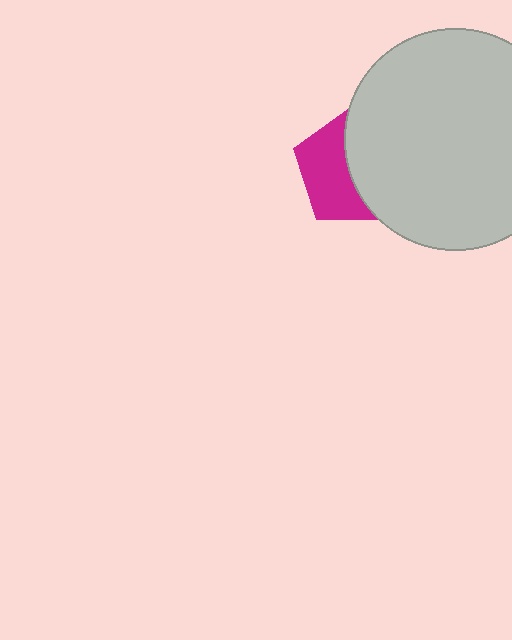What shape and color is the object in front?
The object in front is a light gray circle.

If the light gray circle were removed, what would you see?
You would see the complete magenta pentagon.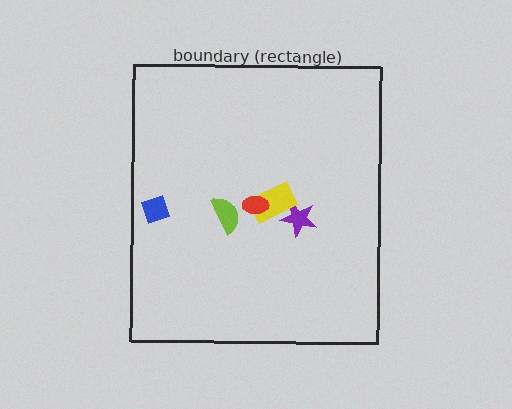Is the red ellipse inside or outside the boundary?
Inside.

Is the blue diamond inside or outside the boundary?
Inside.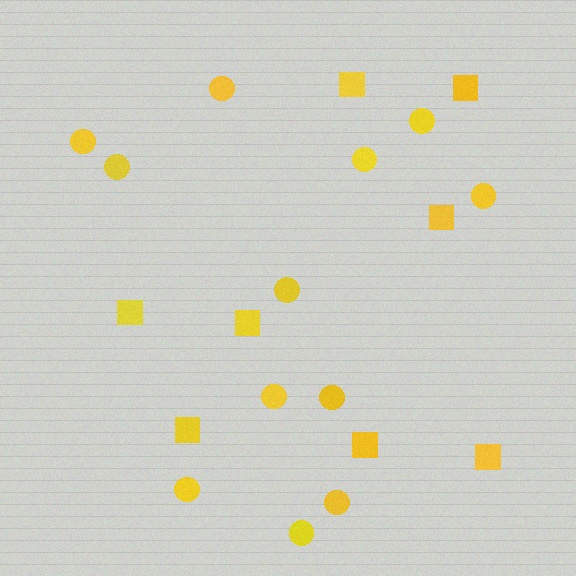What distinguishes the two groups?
There are 2 groups: one group of circles (12) and one group of squares (8).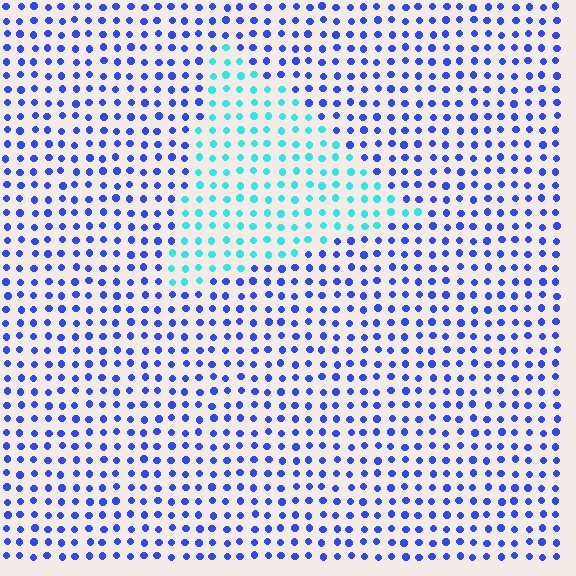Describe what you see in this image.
The image is filled with small blue elements in a uniform arrangement. A triangle-shaped region is visible where the elements are tinted to a slightly different hue, forming a subtle color boundary.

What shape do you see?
I see a triangle.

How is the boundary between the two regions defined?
The boundary is defined purely by a slight shift in hue (about 55 degrees). Spacing, size, and orientation are identical on both sides.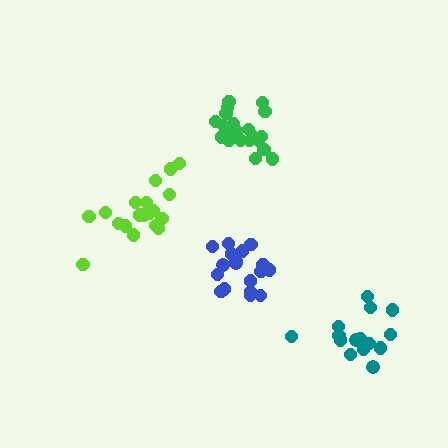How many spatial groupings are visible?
There are 4 spatial groupings.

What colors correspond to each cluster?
The clusters are colored: teal, blue, green, lime.